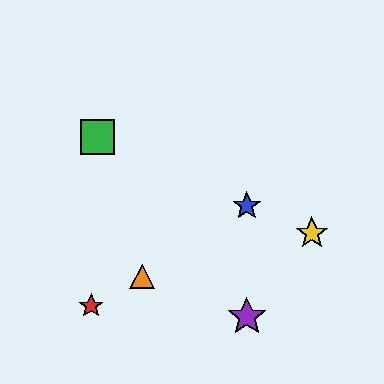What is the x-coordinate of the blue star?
The blue star is at x≈247.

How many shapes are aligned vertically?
2 shapes (the blue star, the purple star) are aligned vertically.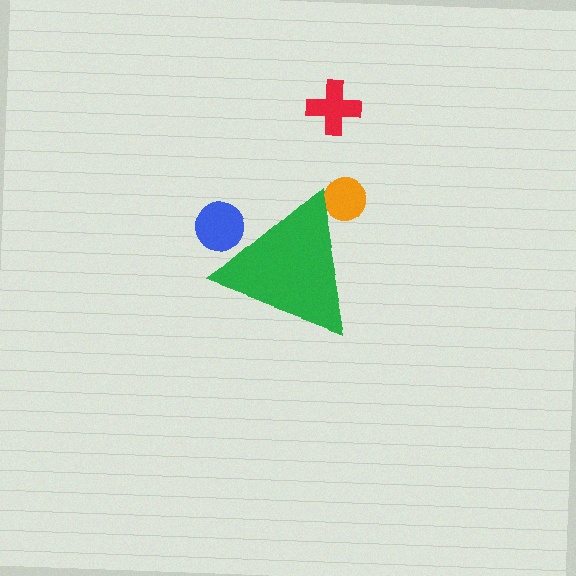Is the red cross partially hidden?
No, the red cross is fully visible.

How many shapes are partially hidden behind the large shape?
2 shapes are partially hidden.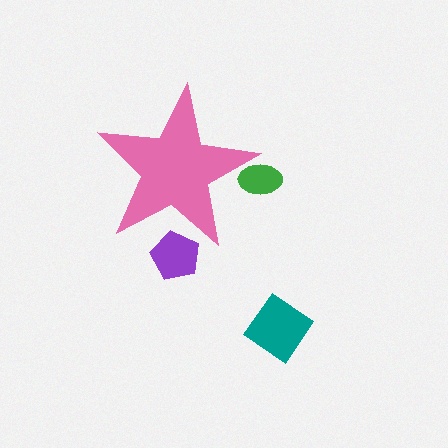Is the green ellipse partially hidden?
Yes, the green ellipse is partially hidden behind the pink star.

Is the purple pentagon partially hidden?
Yes, the purple pentagon is partially hidden behind the pink star.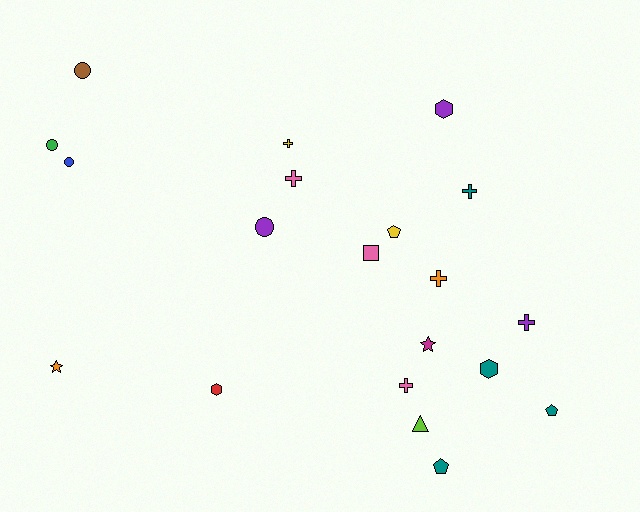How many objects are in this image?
There are 20 objects.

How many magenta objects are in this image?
There is 1 magenta object.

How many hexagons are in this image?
There are 3 hexagons.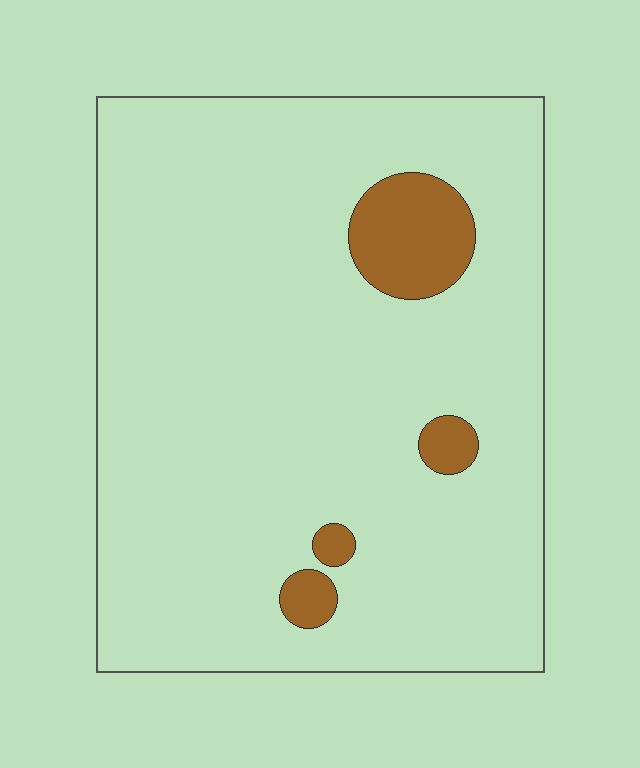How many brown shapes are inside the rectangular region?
4.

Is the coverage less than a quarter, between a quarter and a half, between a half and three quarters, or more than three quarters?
Less than a quarter.